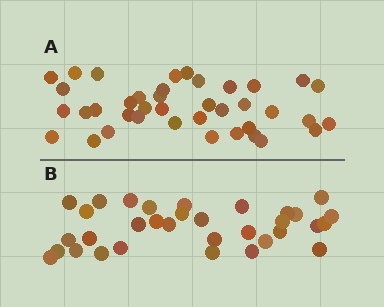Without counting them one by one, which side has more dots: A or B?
Region A (the top region) has more dots.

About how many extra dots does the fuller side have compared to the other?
Region A has about 6 more dots than region B.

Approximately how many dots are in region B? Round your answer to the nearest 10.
About 30 dots. (The exact count is 33, which rounds to 30.)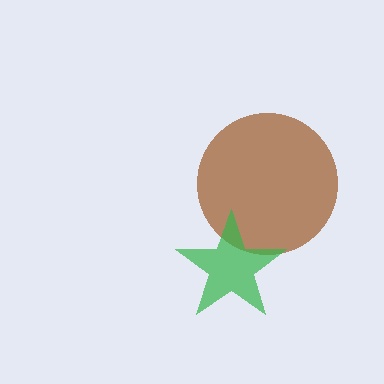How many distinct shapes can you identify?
There are 2 distinct shapes: a brown circle, a green star.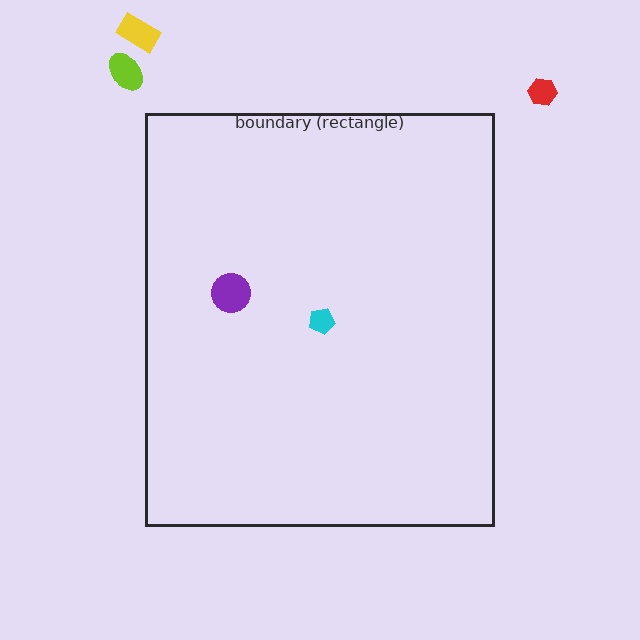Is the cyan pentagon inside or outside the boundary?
Inside.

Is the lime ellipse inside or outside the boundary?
Outside.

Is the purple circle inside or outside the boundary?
Inside.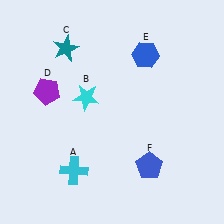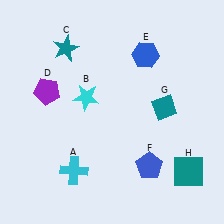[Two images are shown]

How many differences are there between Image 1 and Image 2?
There are 2 differences between the two images.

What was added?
A teal diamond (G), a teal square (H) were added in Image 2.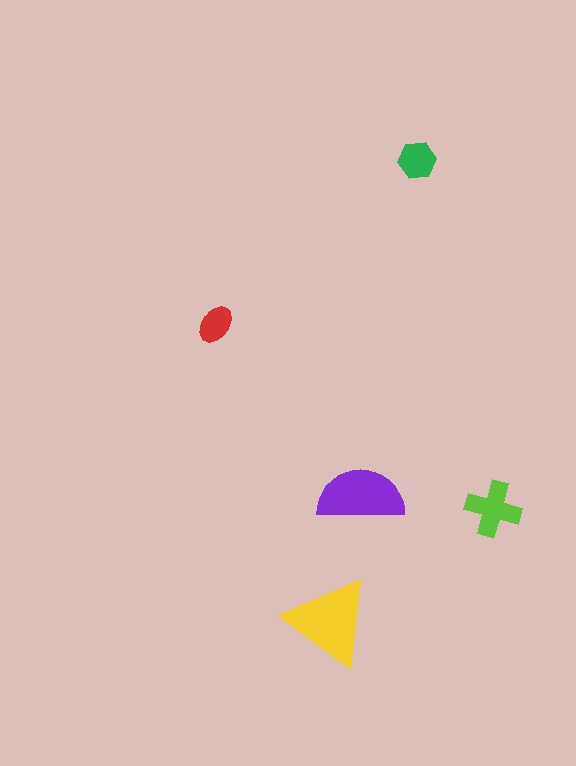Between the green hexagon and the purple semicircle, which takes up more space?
The purple semicircle.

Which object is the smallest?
The red ellipse.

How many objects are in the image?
There are 5 objects in the image.